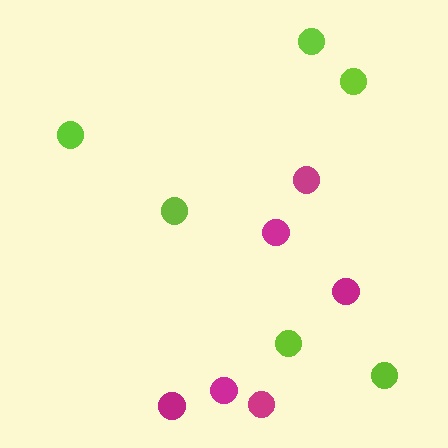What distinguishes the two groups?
There are 2 groups: one group of lime circles (6) and one group of magenta circles (6).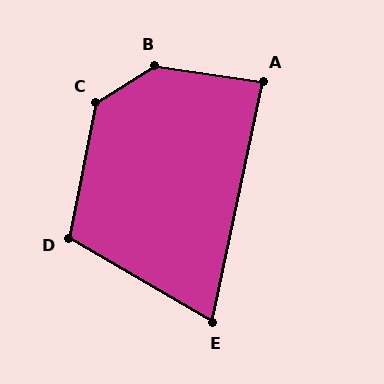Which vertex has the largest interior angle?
B, at approximately 140 degrees.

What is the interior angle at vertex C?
Approximately 133 degrees (obtuse).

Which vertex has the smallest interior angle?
E, at approximately 72 degrees.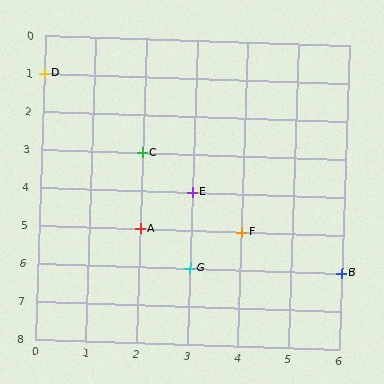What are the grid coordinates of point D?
Point D is at grid coordinates (0, 1).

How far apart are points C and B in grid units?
Points C and B are 4 columns and 3 rows apart (about 5.0 grid units diagonally).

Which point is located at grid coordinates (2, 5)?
Point A is at (2, 5).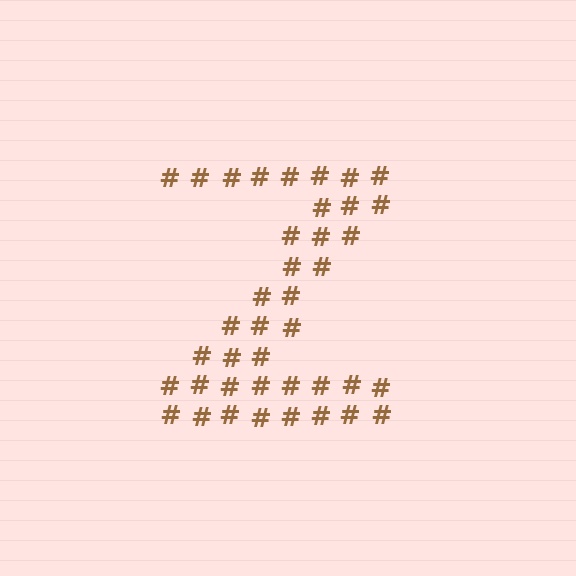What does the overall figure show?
The overall figure shows the letter Z.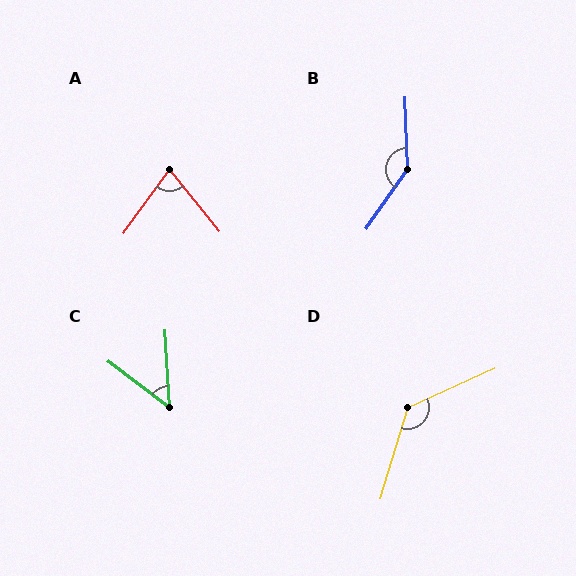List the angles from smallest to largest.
C (49°), A (75°), D (131°), B (144°).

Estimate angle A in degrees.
Approximately 75 degrees.